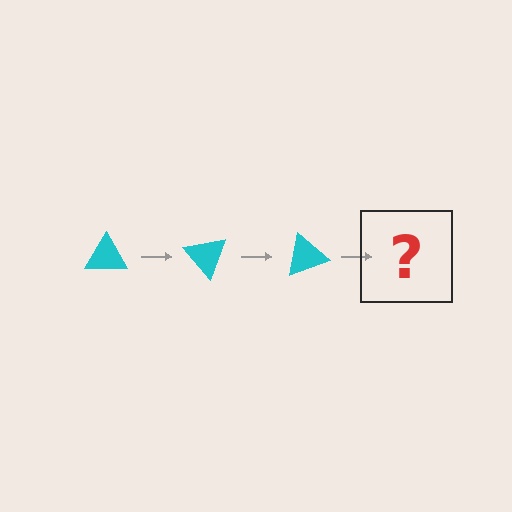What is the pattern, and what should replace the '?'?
The pattern is that the triangle rotates 50 degrees each step. The '?' should be a cyan triangle rotated 150 degrees.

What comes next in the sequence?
The next element should be a cyan triangle rotated 150 degrees.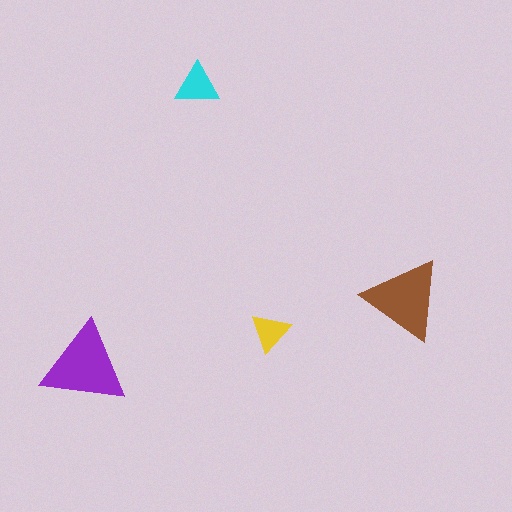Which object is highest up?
The cyan triangle is topmost.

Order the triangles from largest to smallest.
the purple one, the brown one, the cyan one, the yellow one.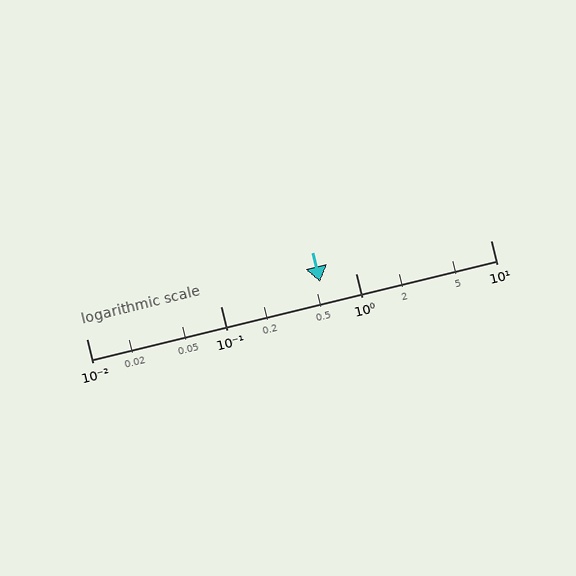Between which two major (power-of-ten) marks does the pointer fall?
The pointer is between 0.1 and 1.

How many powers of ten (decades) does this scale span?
The scale spans 3 decades, from 0.01 to 10.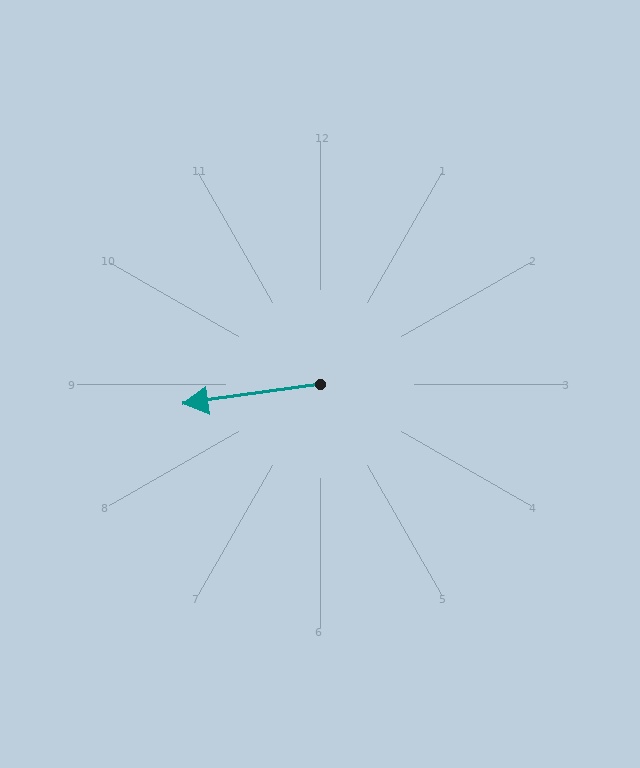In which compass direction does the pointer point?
West.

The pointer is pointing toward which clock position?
Roughly 9 o'clock.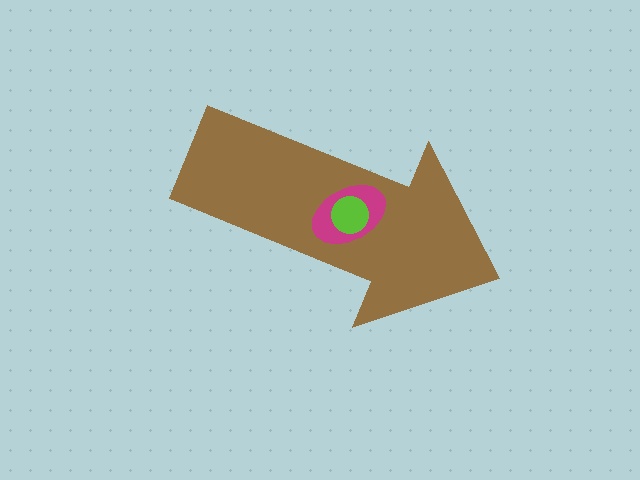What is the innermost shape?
The lime circle.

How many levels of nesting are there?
3.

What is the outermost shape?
The brown arrow.